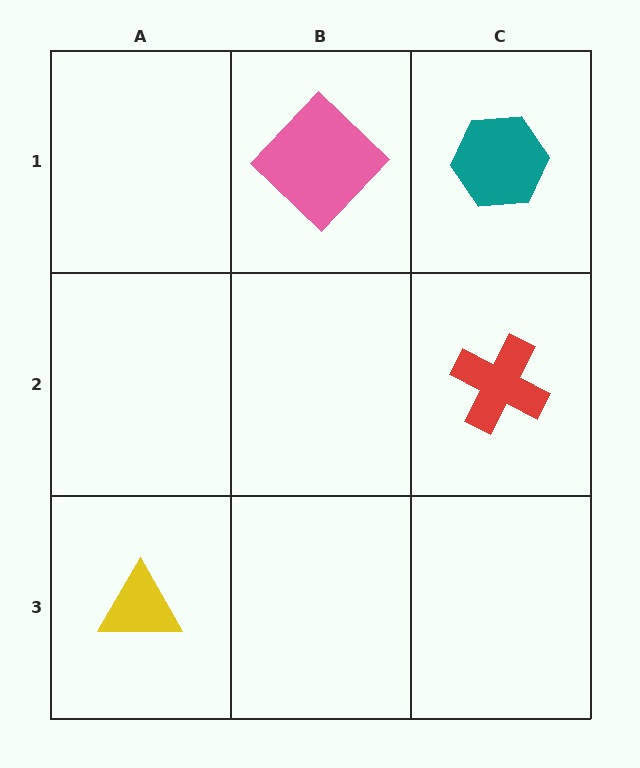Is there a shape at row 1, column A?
No, that cell is empty.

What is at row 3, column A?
A yellow triangle.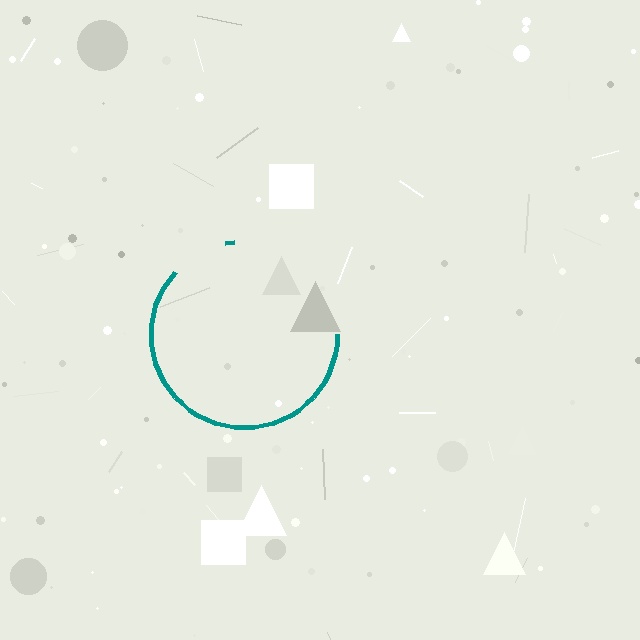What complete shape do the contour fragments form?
The contour fragments form a circle.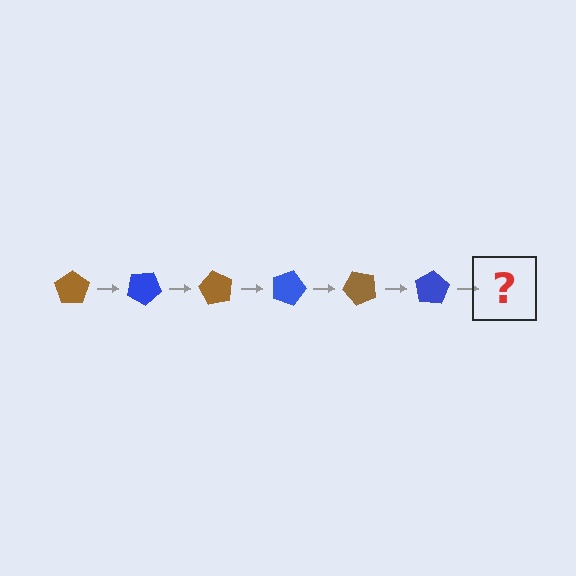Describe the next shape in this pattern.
It should be a brown pentagon, rotated 180 degrees from the start.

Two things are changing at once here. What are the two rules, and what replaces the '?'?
The two rules are that it rotates 30 degrees each step and the color cycles through brown and blue. The '?' should be a brown pentagon, rotated 180 degrees from the start.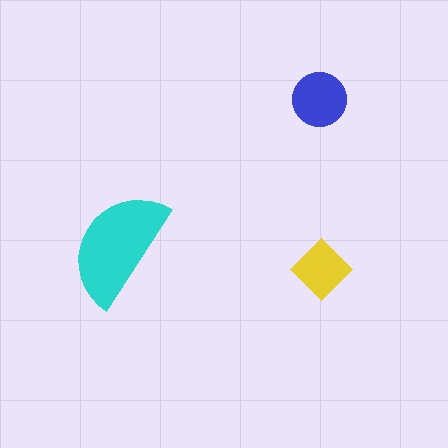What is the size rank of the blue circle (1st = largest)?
2nd.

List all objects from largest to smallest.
The cyan semicircle, the blue circle, the yellow diamond.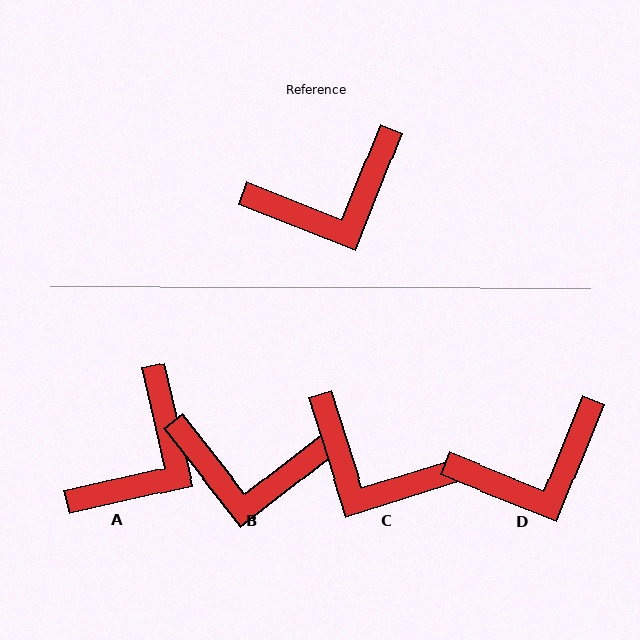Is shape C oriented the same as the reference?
No, it is off by about 51 degrees.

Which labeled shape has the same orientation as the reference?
D.